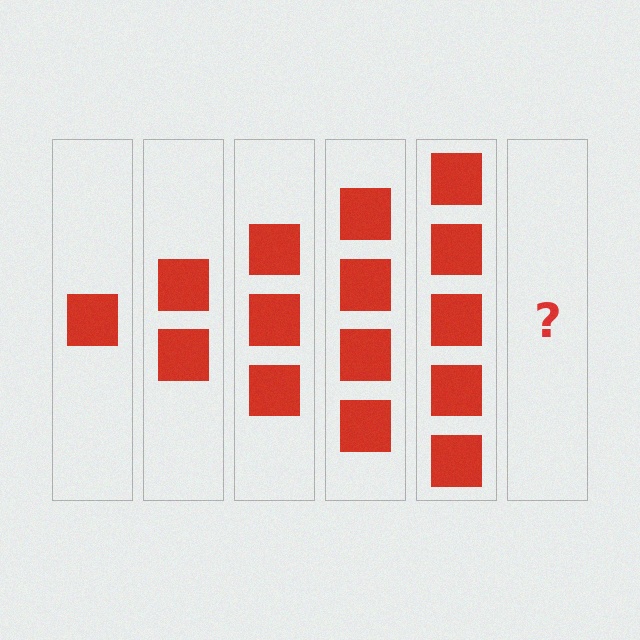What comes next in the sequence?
The next element should be 6 squares.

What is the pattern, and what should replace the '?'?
The pattern is that each step adds one more square. The '?' should be 6 squares.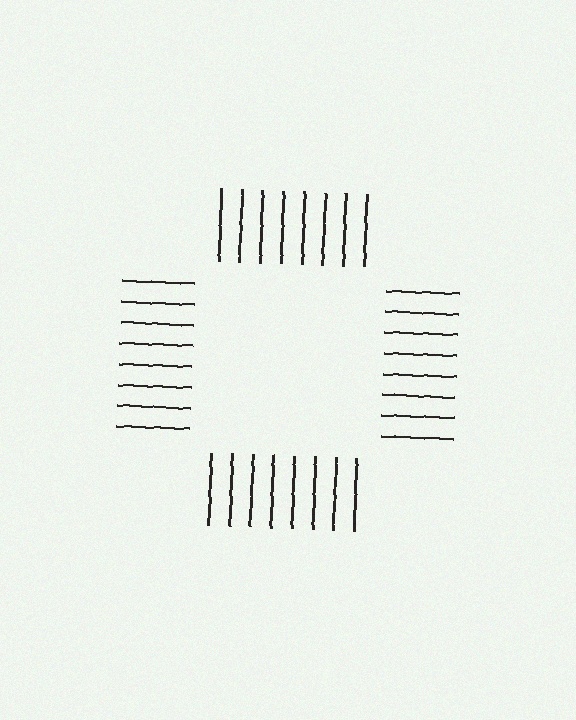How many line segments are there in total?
32 — 8 along each of the 4 edges.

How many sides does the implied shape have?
4 sides — the line-ends trace a square.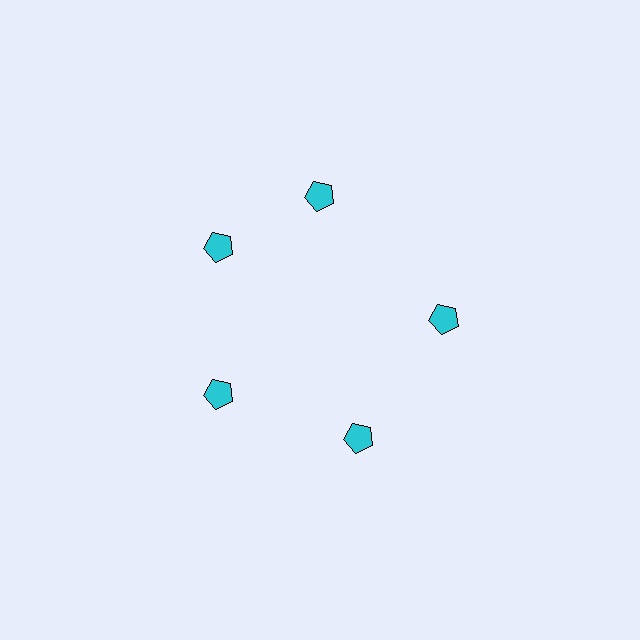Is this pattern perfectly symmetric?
No. The 5 cyan pentagons are arranged in a ring, but one element near the 1 o'clock position is rotated out of alignment along the ring, breaking the 5-fold rotational symmetry.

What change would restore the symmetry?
The symmetry would be restored by rotating it back into even spacing with its neighbors so that all 5 pentagons sit at equal angles and equal distance from the center.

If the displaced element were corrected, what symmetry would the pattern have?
It would have 5-fold rotational symmetry — the pattern would map onto itself every 72 degrees.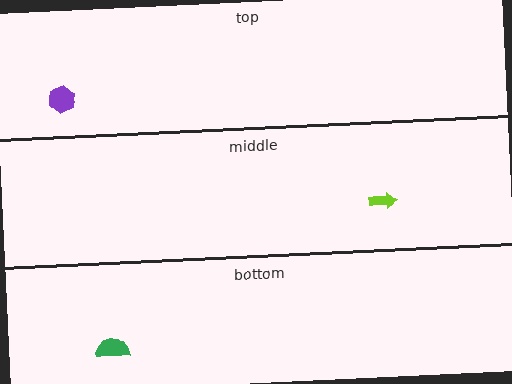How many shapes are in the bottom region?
1.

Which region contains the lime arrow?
The middle region.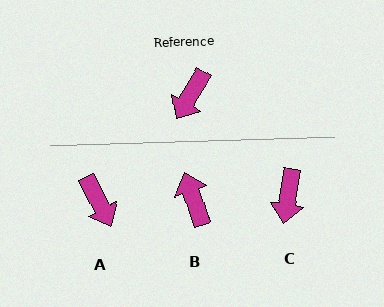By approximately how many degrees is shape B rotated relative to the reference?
Approximately 129 degrees clockwise.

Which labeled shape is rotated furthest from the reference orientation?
B, about 129 degrees away.